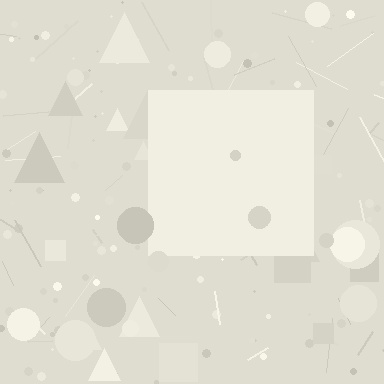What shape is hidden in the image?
A square is hidden in the image.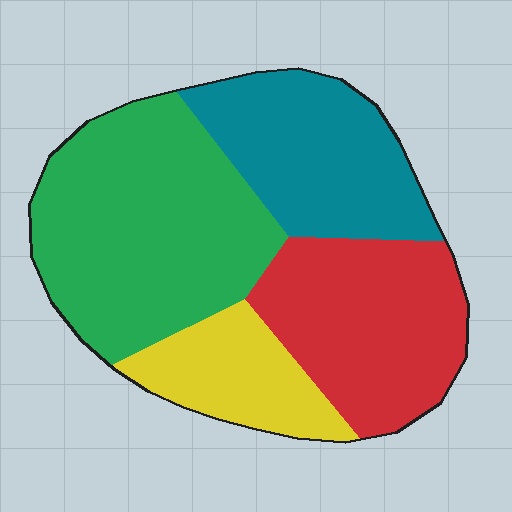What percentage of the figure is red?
Red takes up about one quarter (1/4) of the figure.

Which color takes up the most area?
Green, at roughly 35%.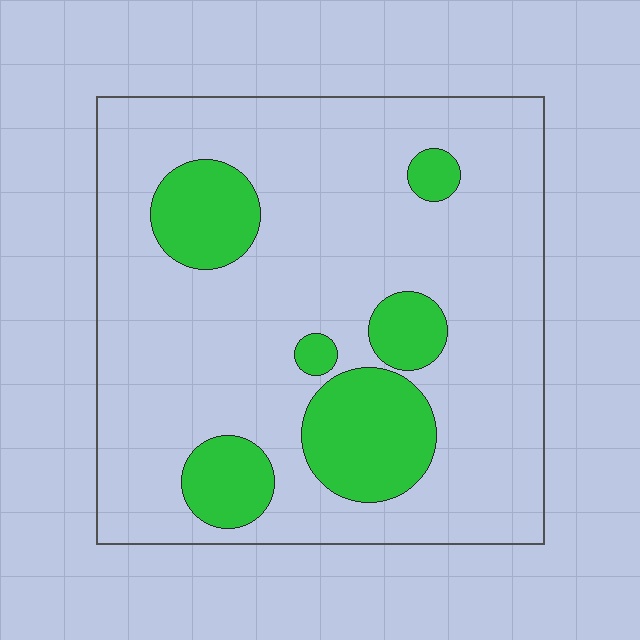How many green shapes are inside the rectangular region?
6.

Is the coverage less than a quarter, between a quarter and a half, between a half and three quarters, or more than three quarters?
Less than a quarter.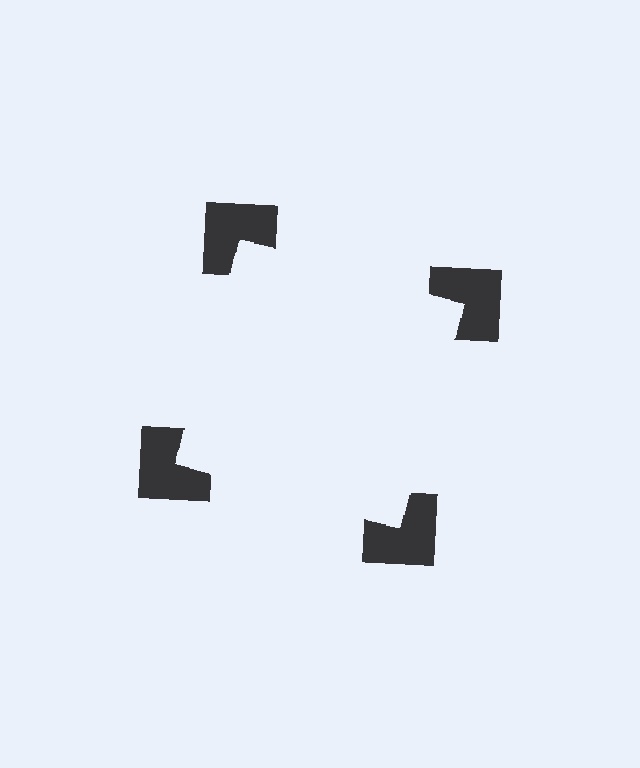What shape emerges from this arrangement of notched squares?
An illusory square — its edges are inferred from the aligned wedge cuts in the notched squares, not physically drawn.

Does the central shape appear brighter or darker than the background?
It typically appears slightly brighter than the background, even though no actual brightness change is drawn.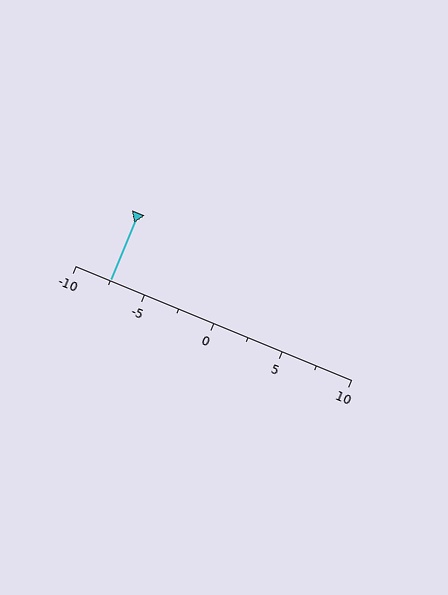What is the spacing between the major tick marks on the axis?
The major ticks are spaced 5 apart.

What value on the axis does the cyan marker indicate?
The marker indicates approximately -7.5.